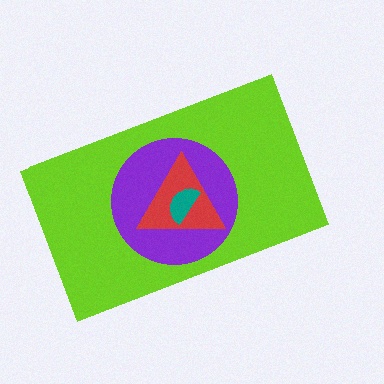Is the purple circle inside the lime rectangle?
Yes.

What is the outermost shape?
The lime rectangle.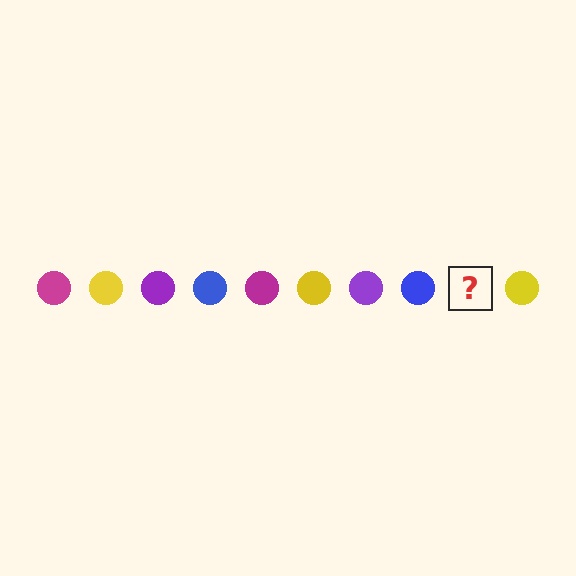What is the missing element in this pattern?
The missing element is a magenta circle.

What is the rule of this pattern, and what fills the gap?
The rule is that the pattern cycles through magenta, yellow, purple, blue circles. The gap should be filled with a magenta circle.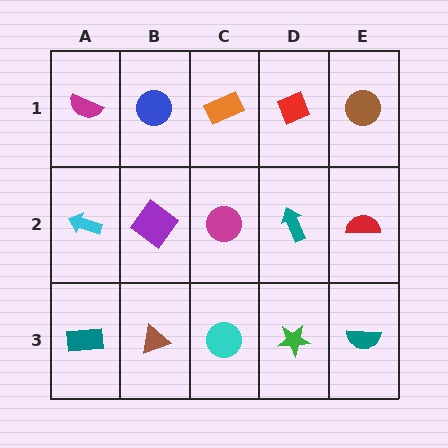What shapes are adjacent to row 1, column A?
A cyan arrow (row 2, column A), a blue circle (row 1, column B).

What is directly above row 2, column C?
An orange rectangle.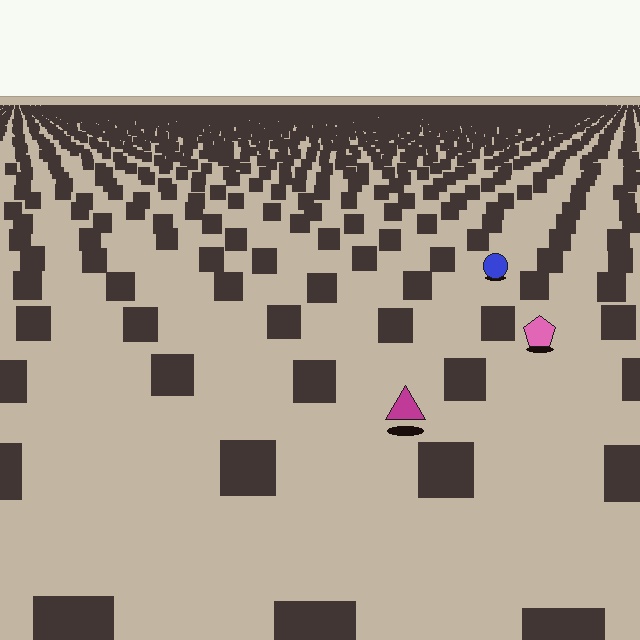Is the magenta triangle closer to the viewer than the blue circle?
Yes. The magenta triangle is closer — you can tell from the texture gradient: the ground texture is coarser near it.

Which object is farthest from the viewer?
The blue circle is farthest from the viewer. It appears smaller and the ground texture around it is denser.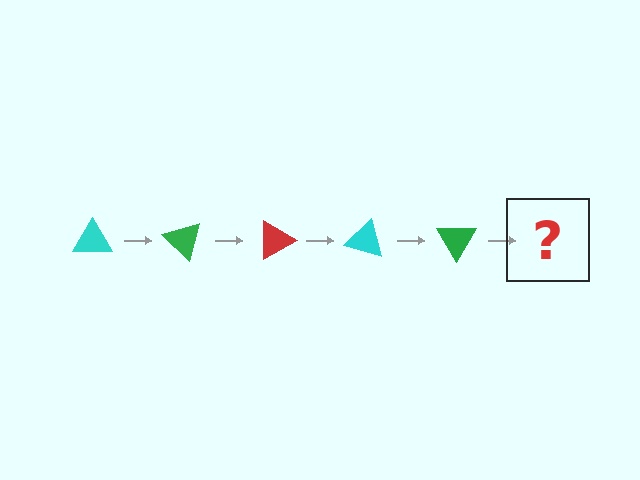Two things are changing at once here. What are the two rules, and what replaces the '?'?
The two rules are that it rotates 45 degrees each step and the color cycles through cyan, green, and red. The '?' should be a red triangle, rotated 225 degrees from the start.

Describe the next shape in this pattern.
It should be a red triangle, rotated 225 degrees from the start.